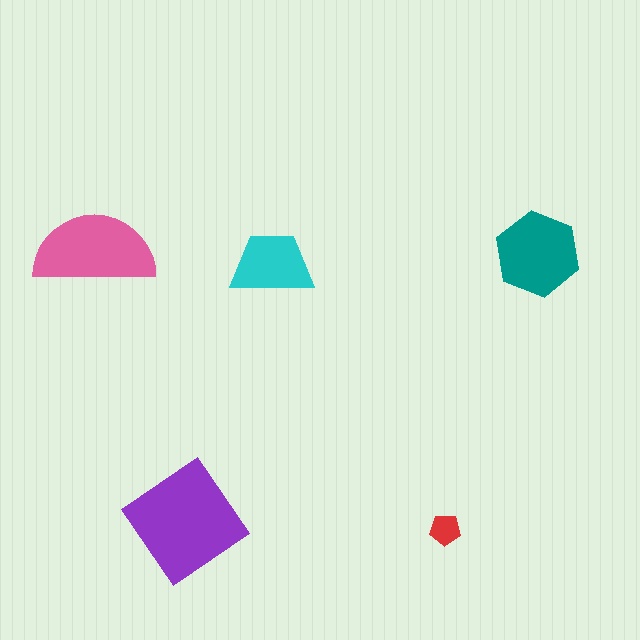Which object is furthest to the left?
The pink semicircle is leftmost.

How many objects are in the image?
There are 5 objects in the image.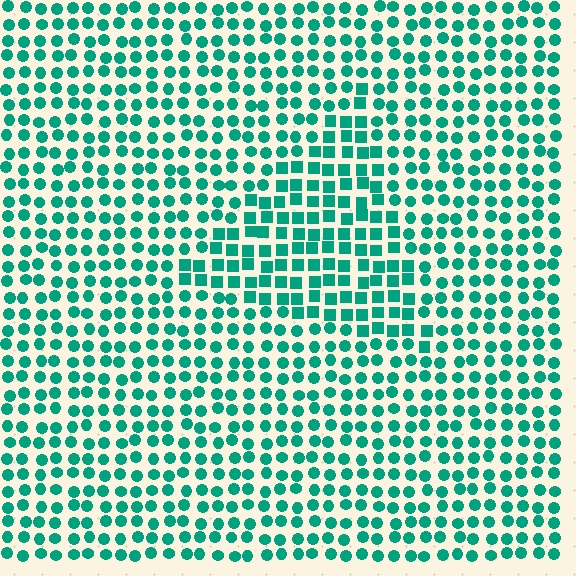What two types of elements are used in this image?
The image uses squares inside the triangle region and circles outside it.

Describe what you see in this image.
The image is filled with small teal elements arranged in a uniform grid. A triangle-shaped region contains squares, while the surrounding area contains circles. The boundary is defined purely by the change in element shape.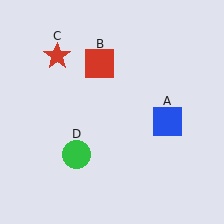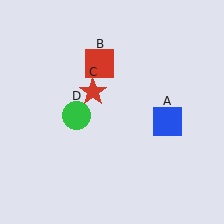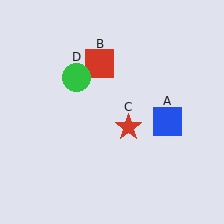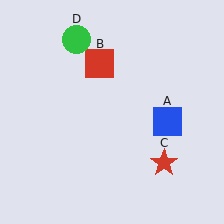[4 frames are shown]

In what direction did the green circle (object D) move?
The green circle (object D) moved up.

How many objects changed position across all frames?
2 objects changed position: red star (object C), green circle (object D).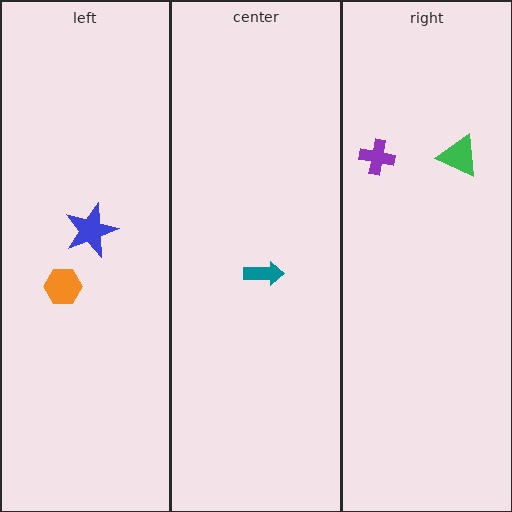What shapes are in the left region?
The blue star, the orange hexagon.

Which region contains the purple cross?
The right region.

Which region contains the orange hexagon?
The left region.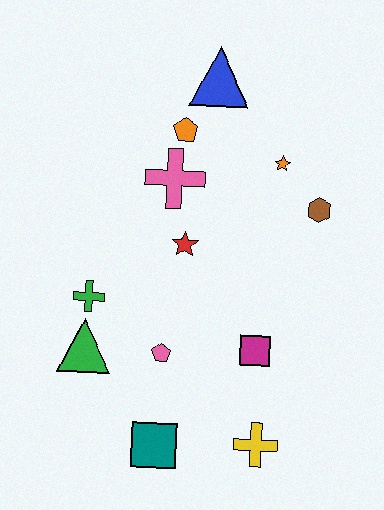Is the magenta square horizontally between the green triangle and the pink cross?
No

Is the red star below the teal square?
No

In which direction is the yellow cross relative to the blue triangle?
The yellow cross is below the blue triangle.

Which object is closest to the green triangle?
The green cross is closest to the green triangle.